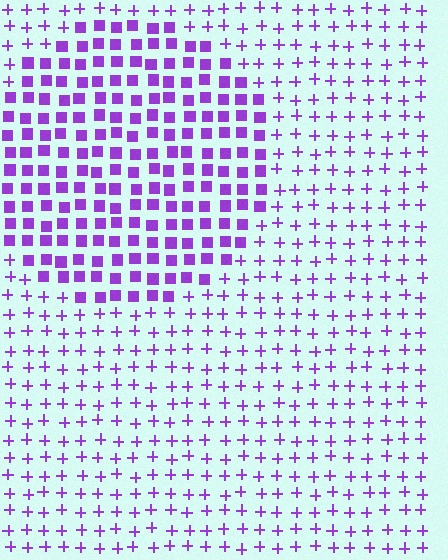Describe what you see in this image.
The image is filled with small purple elements arranged in a uniform grid. A circle-shaped region contains squares, while the surrounding area contains plus signs. The boundary is defined purely by the change in element shape.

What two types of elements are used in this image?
The image uses squares inside the circle region and plus signs outside it.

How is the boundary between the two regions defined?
The boundary is defined by a change in element shape: squares inside vs. plus signs outside. All elements share the same color and spacing.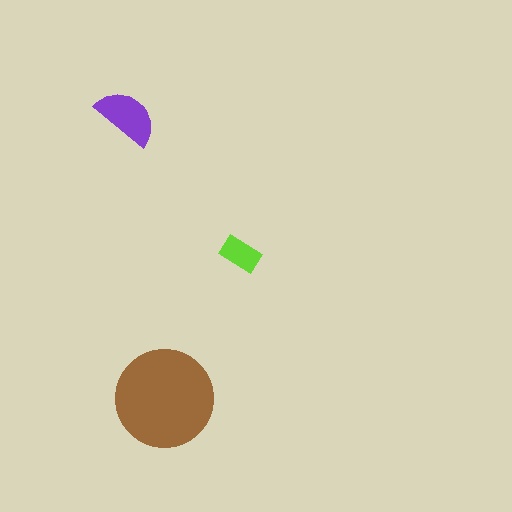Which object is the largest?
The brown circle.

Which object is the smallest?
The lime rectangle.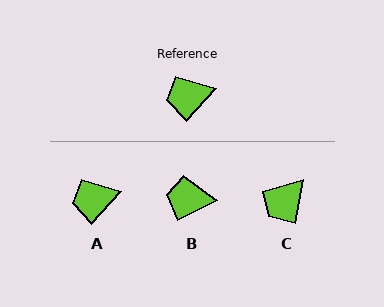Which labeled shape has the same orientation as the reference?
A.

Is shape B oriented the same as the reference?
No, it is off by about 21 degrees.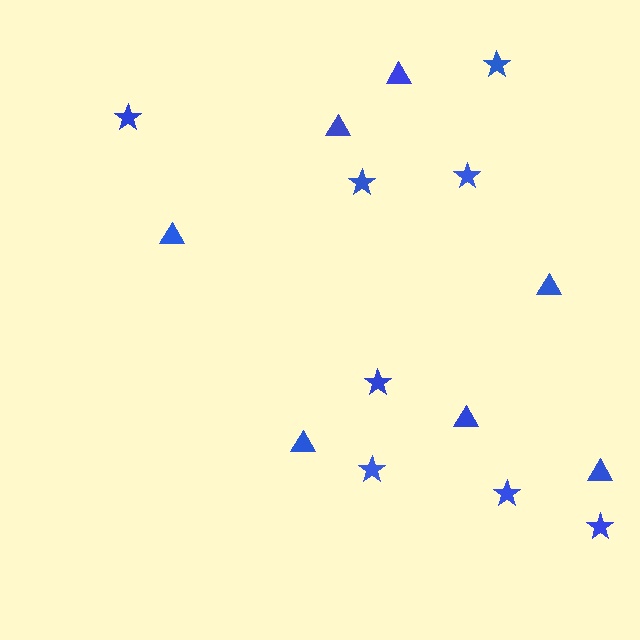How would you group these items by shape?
There are 2 groups: one group of stars (8) and one group of triangles (7).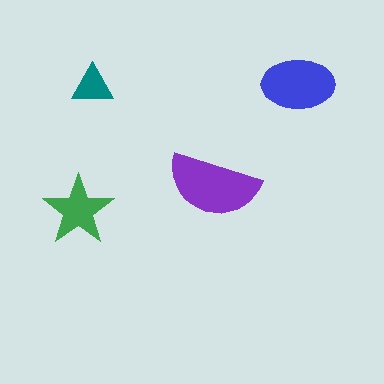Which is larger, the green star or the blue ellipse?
The blue ellipse.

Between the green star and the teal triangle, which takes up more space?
The green star.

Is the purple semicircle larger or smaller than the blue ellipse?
Larger.